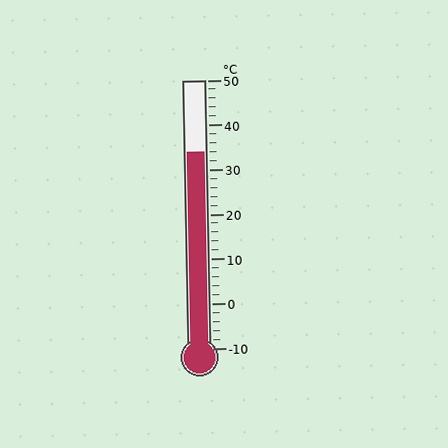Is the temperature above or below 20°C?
The temperature is above 20°C.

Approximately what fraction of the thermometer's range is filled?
The thermometer is filled to approximately 75% of its range.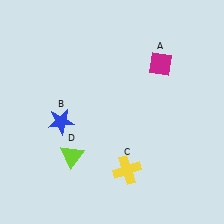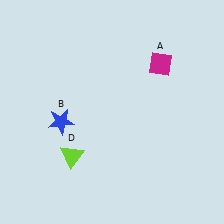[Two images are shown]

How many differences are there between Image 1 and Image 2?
There is 1 difference between the two images.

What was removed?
The yellow cross (C) was removed in Image 2.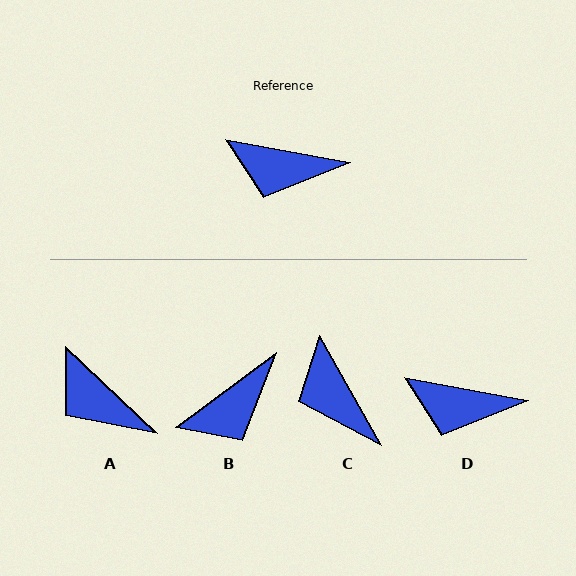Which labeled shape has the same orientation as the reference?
D.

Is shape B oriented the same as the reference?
No, it is off by about 47 degrees.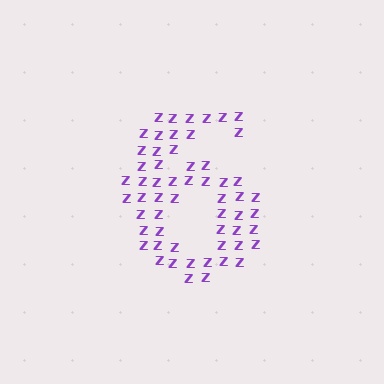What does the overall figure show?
The overall figure shows the digit 6.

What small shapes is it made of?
It is made of small letter Z's.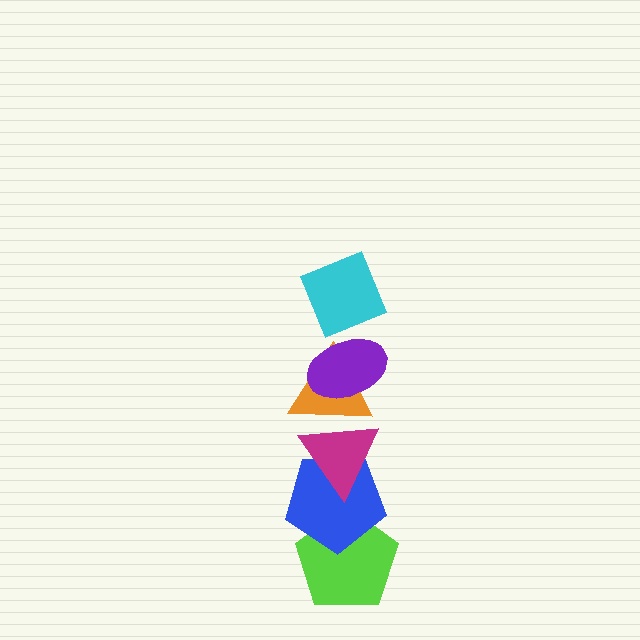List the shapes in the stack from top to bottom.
From top to bottom: the cyan diamond, the purple ellipse, the orange triangle, the magenta triangle, the blue pentagon, the lime pentagon.